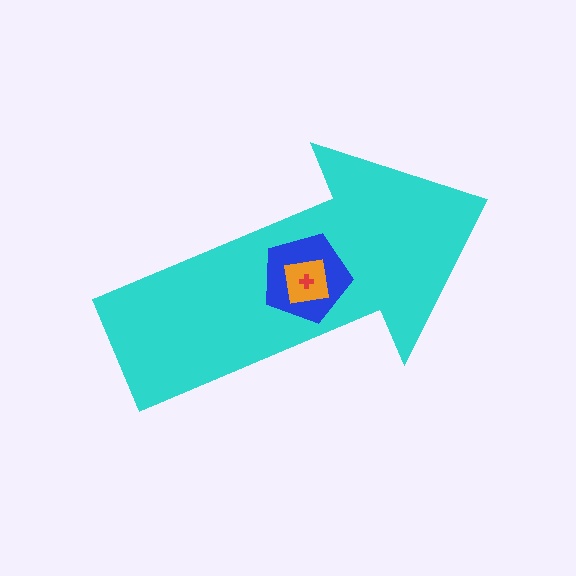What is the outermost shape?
The cyan arrow.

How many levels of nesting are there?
4.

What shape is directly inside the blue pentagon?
The orange square.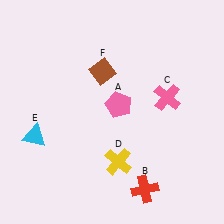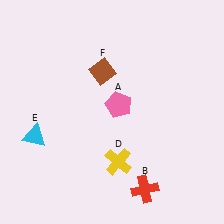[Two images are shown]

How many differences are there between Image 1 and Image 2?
There is 1 difference between the two images.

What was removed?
The pink cross (C) was removed in Image 2.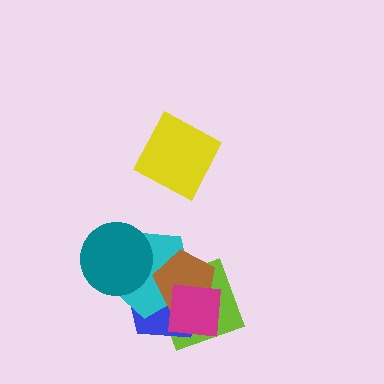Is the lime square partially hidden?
Yes, it is partially covered by another shape.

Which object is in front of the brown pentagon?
The magenta square is in front of the brown pentagon.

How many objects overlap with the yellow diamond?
0 objects overlap with the yellow diamond.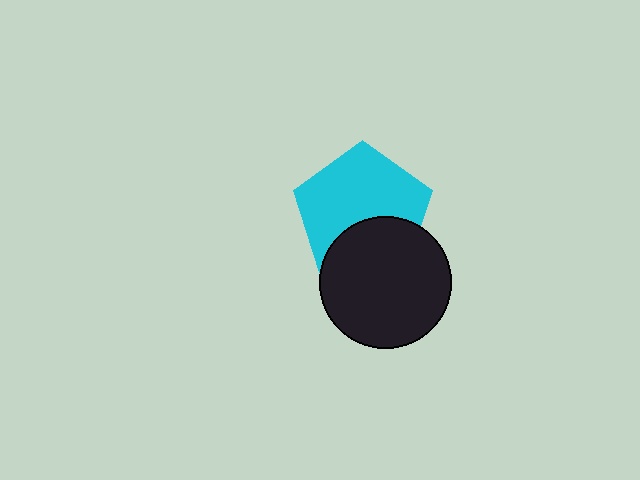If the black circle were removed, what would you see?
You would see the complete cyan pentagon.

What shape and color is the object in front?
The object in front is a black circle.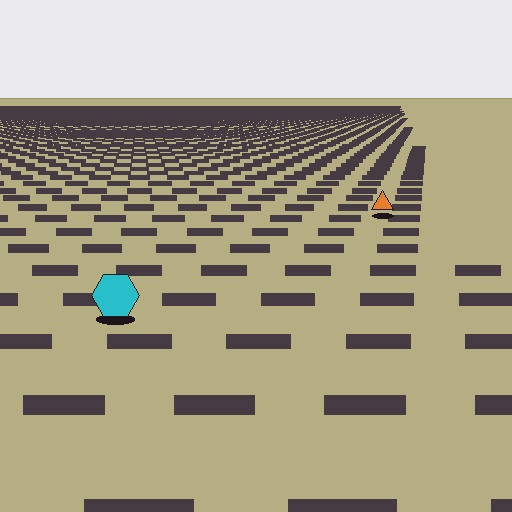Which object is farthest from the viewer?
The orange triangle is farthest from the viewer. It appears smaller and the ground texture around it is denser.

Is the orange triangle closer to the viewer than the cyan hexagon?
No. The cyan hexagon is closer — you can tell from the texture gradient: the ground texture is coarser near it.